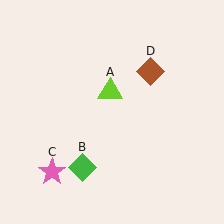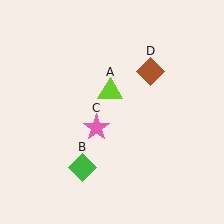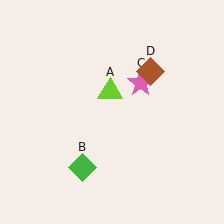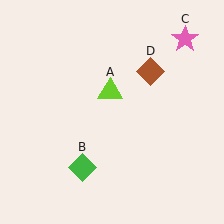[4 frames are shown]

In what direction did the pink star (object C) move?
The pink star (object C) moved up and to the right.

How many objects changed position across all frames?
1 object changed position: pink star (object C).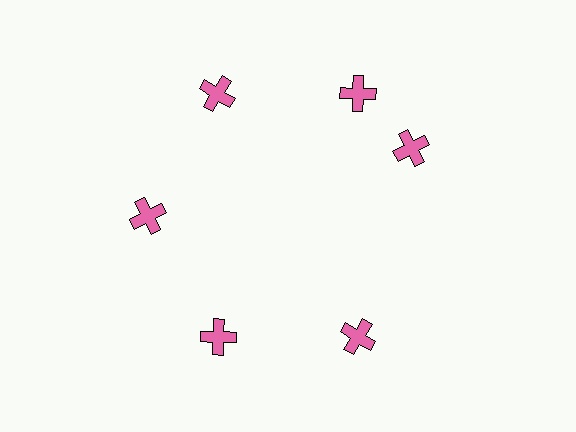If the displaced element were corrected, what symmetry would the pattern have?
It would have 6-fold rotational symmetry — the pattern would map onto itself every 60 degrees.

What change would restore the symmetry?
The symmetry would be restored by rotating it back into even spacing with its neighbors so that all 6 crosses sit at equal angles and equal distance from the center.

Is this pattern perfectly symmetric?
No. The 6 pink crosses are arranged in a ring, but one element near the 3 o'clock position is rotated out of alignment along the ring, breaking the 6-fold rotational symmetry.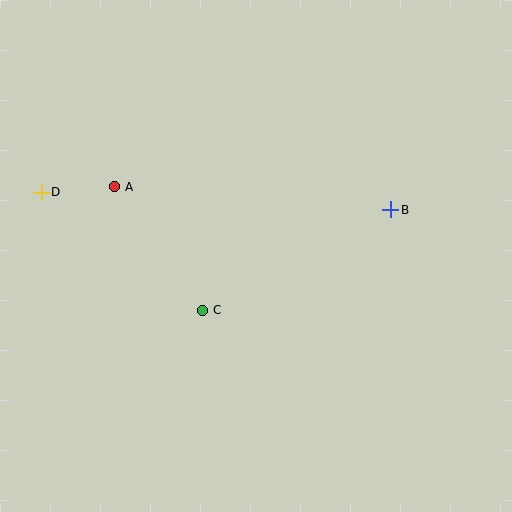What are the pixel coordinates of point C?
Point C is at (203, 310).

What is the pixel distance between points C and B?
The distance between C and B is 213 pixels.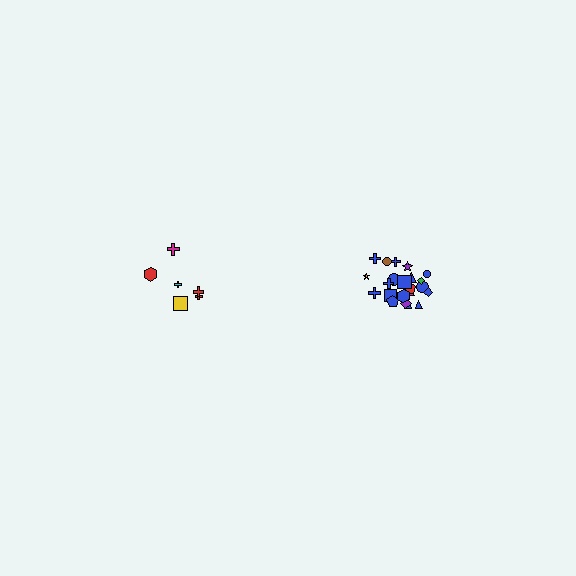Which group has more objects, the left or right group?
The right group.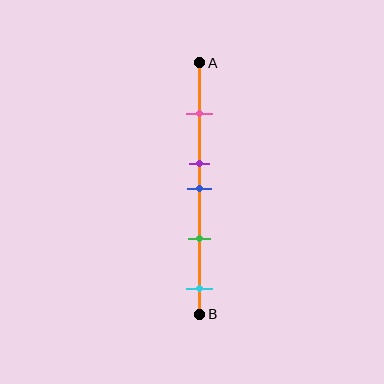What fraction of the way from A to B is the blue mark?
The blue mark is approximately 50% (0.5) of the way from A to B.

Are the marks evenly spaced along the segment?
No, the marks are not evenly spaced.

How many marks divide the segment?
There are 5 marks dividing the segment.